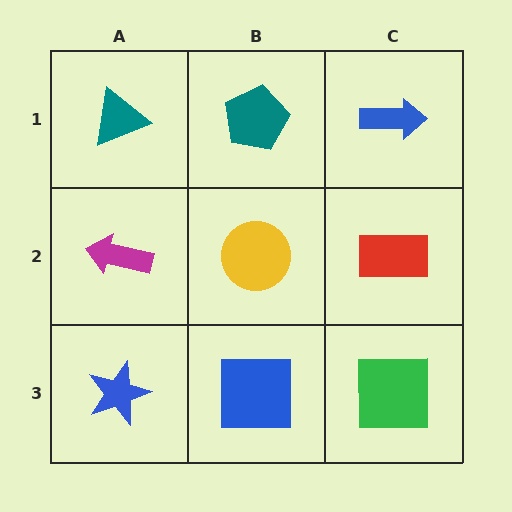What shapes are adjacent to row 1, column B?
A yellow circle (row 2, column B), a teal triangle (row 1, column A), a blue arrow (row 1, column C).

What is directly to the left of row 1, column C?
A teal pentagon.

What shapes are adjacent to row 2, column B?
A teal pentagon (row 1, column B), a blue square (row 3, column B), a magenta arrow (row 2, column A), a red rectangle (row 2, column C).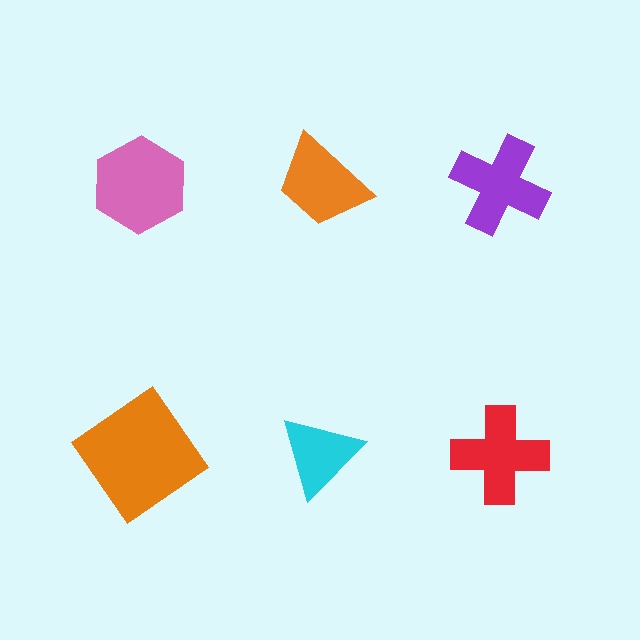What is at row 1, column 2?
An orange trapezoid.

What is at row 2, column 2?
A cyan triangle.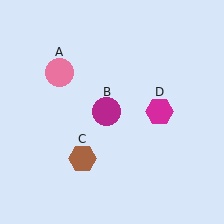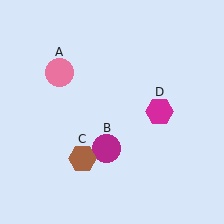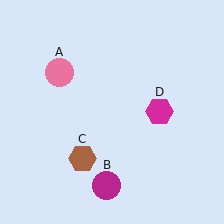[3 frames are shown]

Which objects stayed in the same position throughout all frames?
Pink circle (object A) and brown hexagon (object C) and magenta hexagon (object D) remained stationary.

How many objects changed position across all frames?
1 object changed position: magenta circle (object B).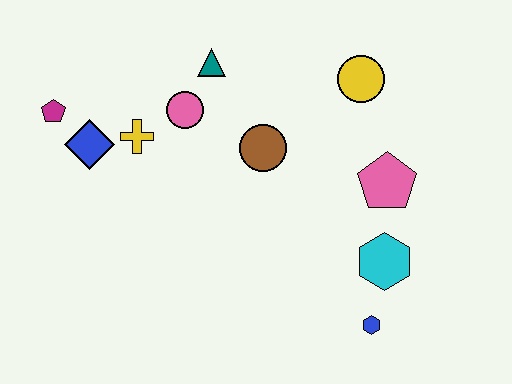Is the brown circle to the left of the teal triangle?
No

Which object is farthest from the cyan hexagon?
The magenta pentagon is farthest from the cyan hexagon.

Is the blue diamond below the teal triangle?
Yes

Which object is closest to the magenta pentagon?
The blue diamond is closest to the magenta pentagon.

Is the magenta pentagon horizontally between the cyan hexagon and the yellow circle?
No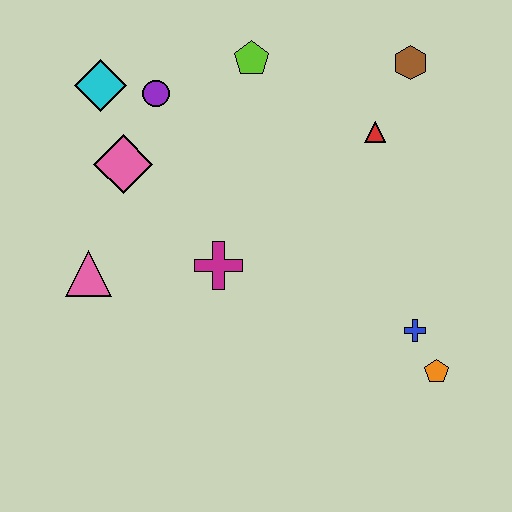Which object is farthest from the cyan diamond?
The orange pentagon is farthest from the cyan diamond.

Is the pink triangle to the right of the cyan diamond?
No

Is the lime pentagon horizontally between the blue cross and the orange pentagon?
No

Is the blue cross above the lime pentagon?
No